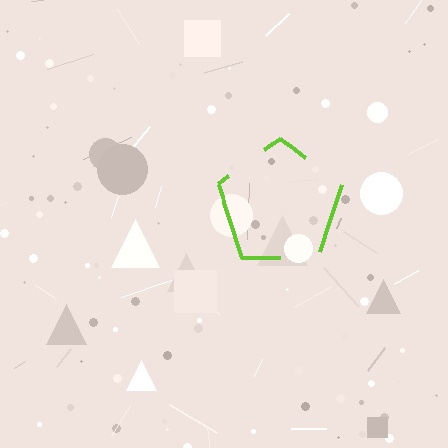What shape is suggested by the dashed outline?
The dashed outline suggests a pentagon.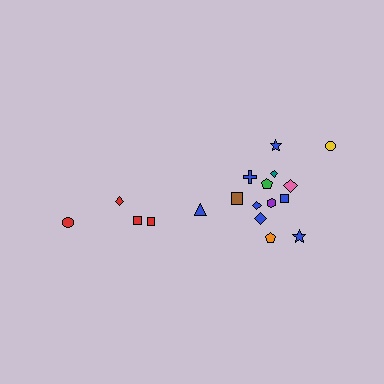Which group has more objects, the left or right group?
The right group.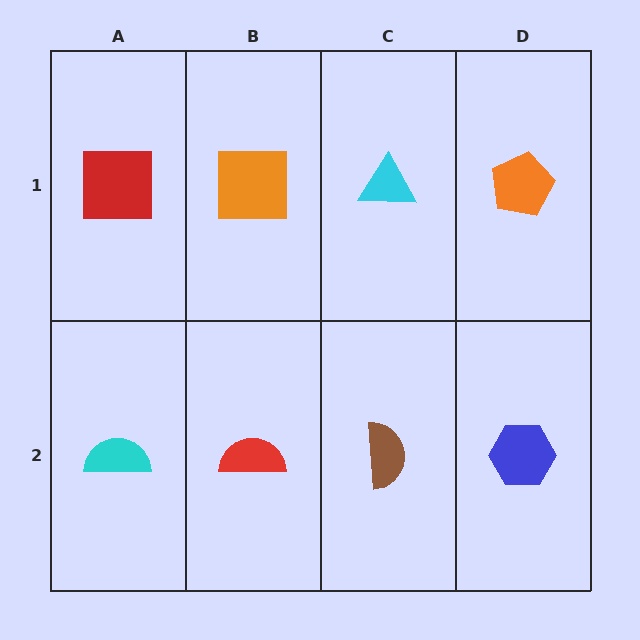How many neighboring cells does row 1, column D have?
2.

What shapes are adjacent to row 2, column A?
A red square (row 1, column A), a red semicircle (row 2, column B).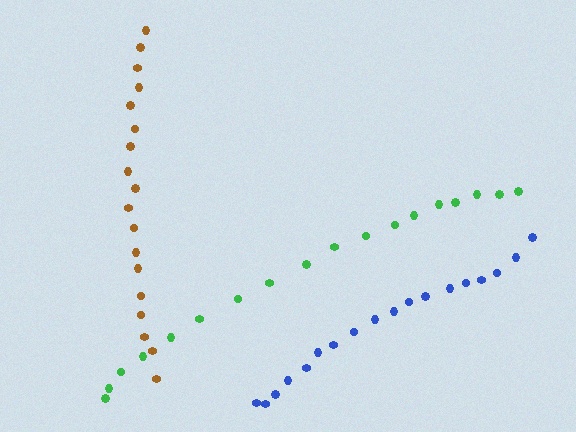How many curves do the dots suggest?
There are 3 distinct paths.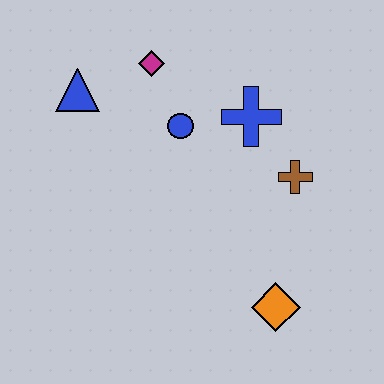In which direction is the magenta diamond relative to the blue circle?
The magenta diamond is above the blue circle.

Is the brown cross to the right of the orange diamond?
Yes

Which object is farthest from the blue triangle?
The orange diamond is farthest from the blue triangle.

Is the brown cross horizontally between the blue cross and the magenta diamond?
No